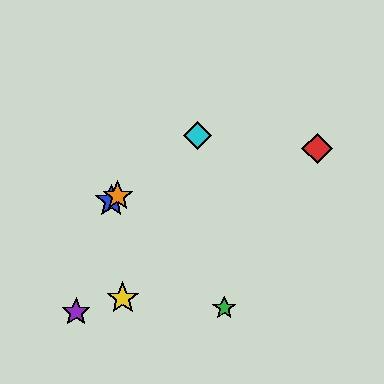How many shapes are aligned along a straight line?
3 shapes (the blue star, the orange star, the cyan diamond) are aligned along a straight line.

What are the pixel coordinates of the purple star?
The purple star is at (76, 312).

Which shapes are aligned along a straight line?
The blue star, the orange star, the cyan diamond are aligned along a straight line.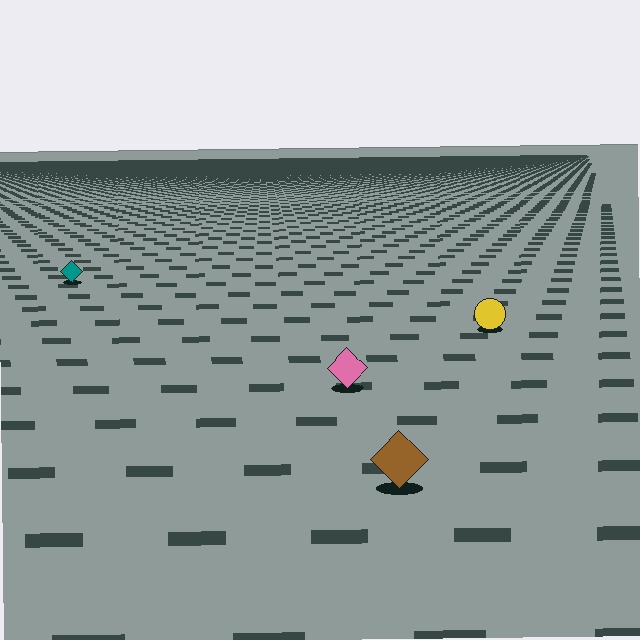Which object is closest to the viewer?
The brown diamond is closest. The texture marks near it are larger and more spread out.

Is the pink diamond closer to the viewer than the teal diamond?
Yes. The pink diamond is closer — you can tell from the texture gradient: the ground texture is coarser near it.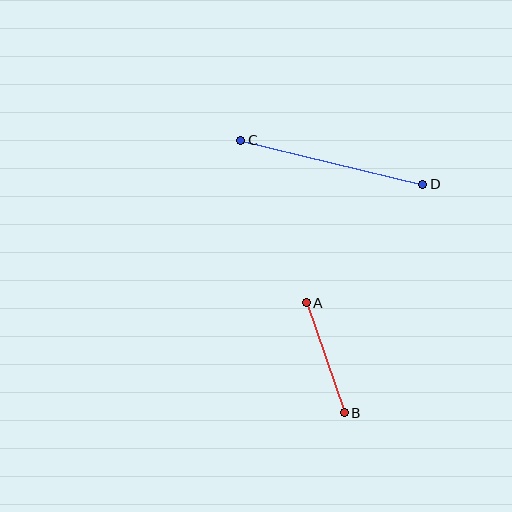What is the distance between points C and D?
The distance is approximately 187 pixels.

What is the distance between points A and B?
The distance is approximately 116 pixels.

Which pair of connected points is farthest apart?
Points C and D are farthest apart.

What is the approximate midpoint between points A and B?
The midpoint is at approximately (325, 358) pixels.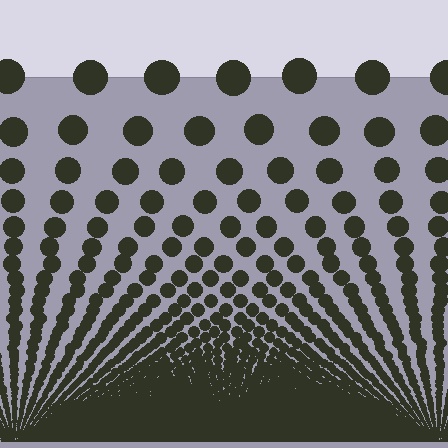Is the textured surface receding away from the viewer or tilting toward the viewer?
The surface appears to tilt toward the viewer. Texture elements get larger and sparser toward the top.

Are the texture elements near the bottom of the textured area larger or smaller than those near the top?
Smaller. The gradient is inverted — elements near the bottom are smaller and denser.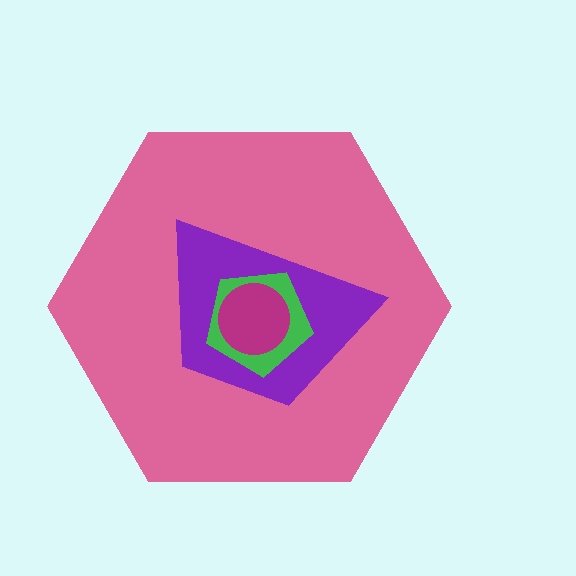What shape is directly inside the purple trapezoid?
The green pentagon.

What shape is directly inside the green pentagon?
The magenta circle.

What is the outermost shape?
The pink hexagon.